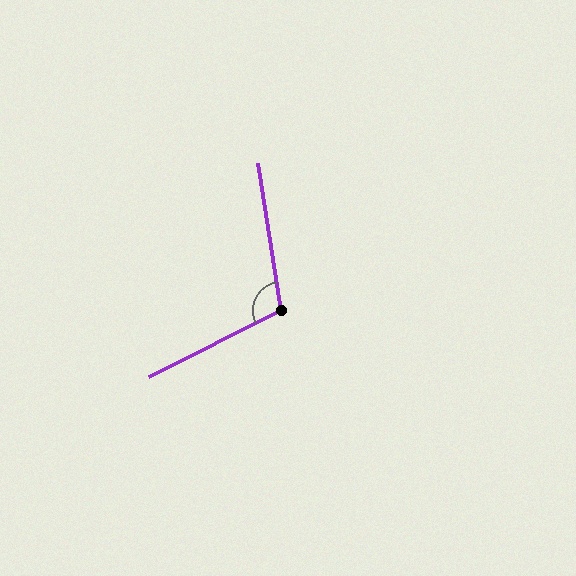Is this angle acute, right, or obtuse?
It is obtuse.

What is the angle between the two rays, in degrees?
Approximately 108 degrees.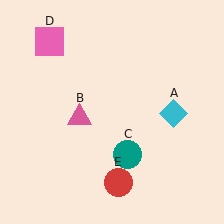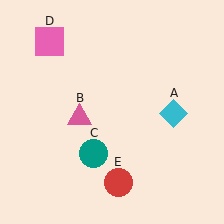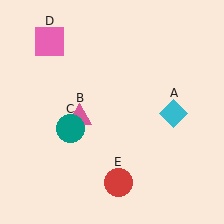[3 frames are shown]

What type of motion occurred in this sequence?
The teal circle (object C) rotated clockwise around the center of the scene.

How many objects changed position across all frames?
1 object changed position: teal circle (object C).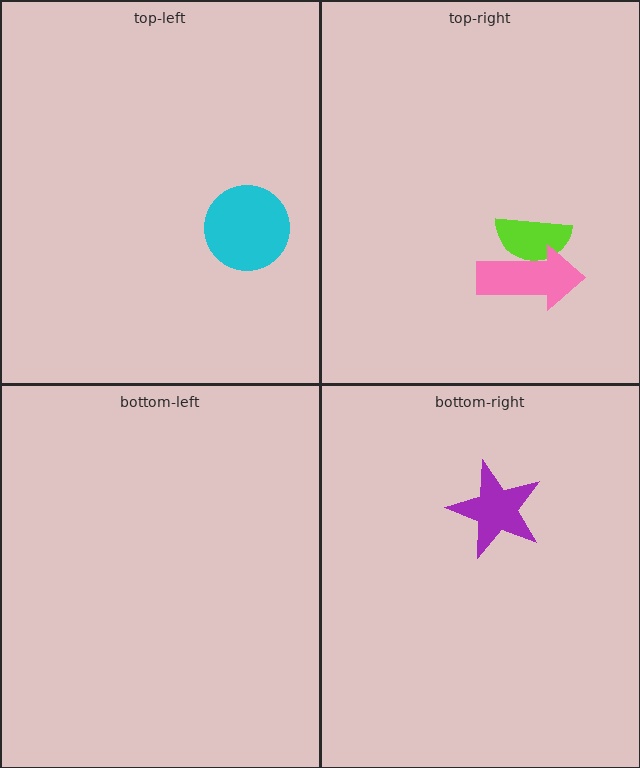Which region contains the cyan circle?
The top-left region.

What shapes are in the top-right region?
The lime semicircle, the pink arrow.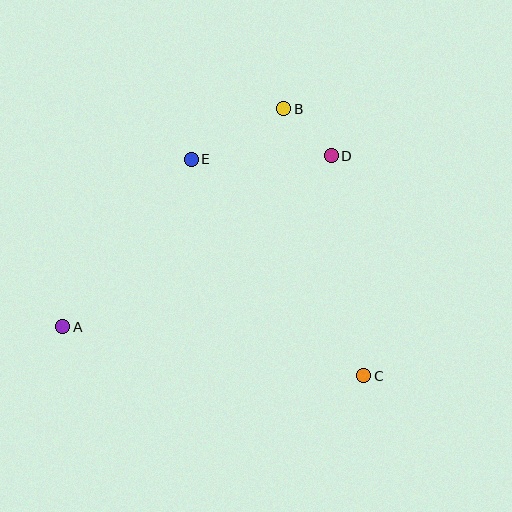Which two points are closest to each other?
Points B and D are closest to each other.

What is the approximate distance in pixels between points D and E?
The distance between D and E is approximately 141 pixels.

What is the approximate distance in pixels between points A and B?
The distance between A and B is approximately 310 pixels.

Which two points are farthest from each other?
Points A and D are farthest from each other.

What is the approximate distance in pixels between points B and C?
The distance between B and C is approximately 278 pixels.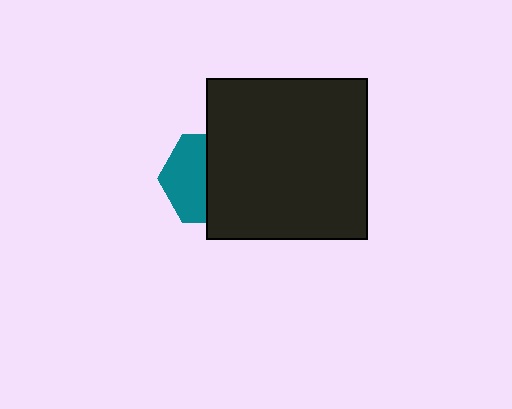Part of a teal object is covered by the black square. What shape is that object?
It is a hexagon.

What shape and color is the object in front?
The object in front is a black square.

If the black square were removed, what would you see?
You would see the complete teal hexagon.